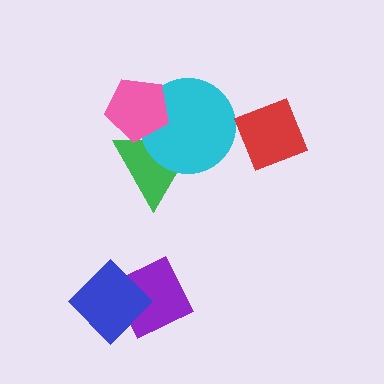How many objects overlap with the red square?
0 objects overlap with the red square.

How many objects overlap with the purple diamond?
1 object overlaps with the purple diamond.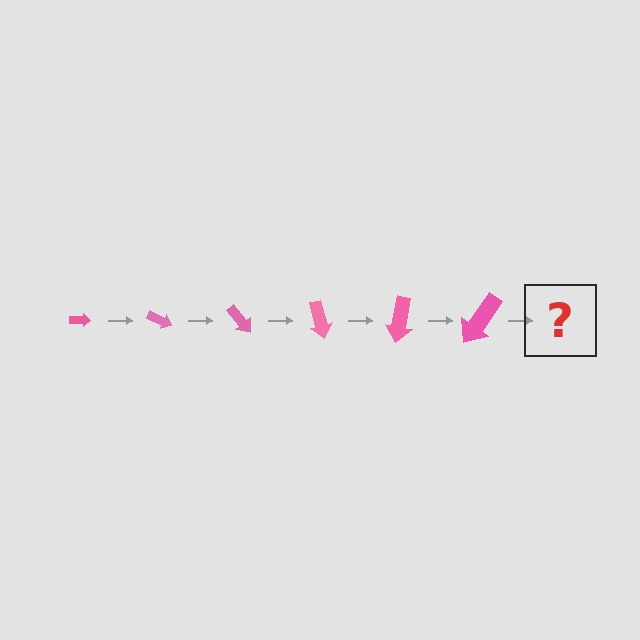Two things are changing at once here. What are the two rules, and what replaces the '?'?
The two rules are that the arrow grows larger each step and it rotates 25 degrees each step. The '?' should be an arrow, larger than the previous one and rotated 150 degrees from the start.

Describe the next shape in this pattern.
It should be an arrow, larger than the previous one and rotated 150 degrees from the start.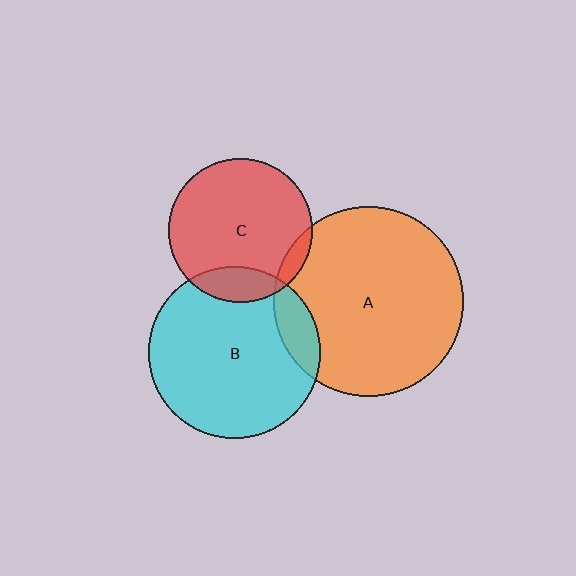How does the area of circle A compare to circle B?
Approximately 1.2 times.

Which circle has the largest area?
Circle A (orange).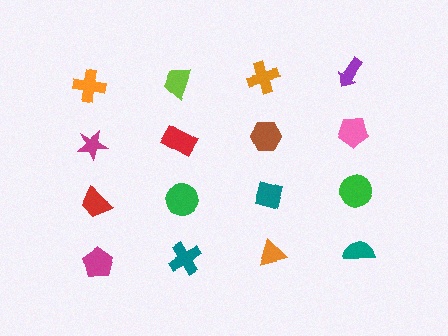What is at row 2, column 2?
A red rectangle.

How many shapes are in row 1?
4 shapes.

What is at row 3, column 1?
A red trapezoid.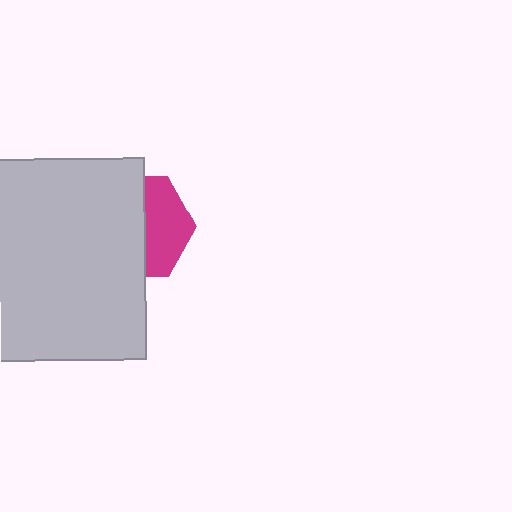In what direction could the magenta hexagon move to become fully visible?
The magenta hexagon could move right. That would shift it out from behind the light gray rectangle entirely.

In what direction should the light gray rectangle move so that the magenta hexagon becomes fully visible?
The light gray rectangle should move left. That is the shortest direction to clear the overlap and leave the magenta hexagon fully visible.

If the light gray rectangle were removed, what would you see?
You would see the complete magenta hexagon.